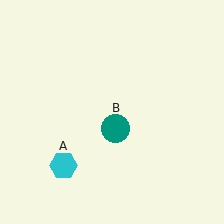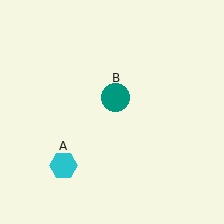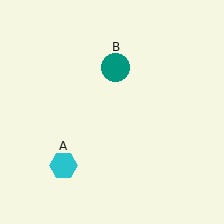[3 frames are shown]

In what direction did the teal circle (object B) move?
The teal circle (object B) moved up.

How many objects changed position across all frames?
1 object changed position: teal circle (object B).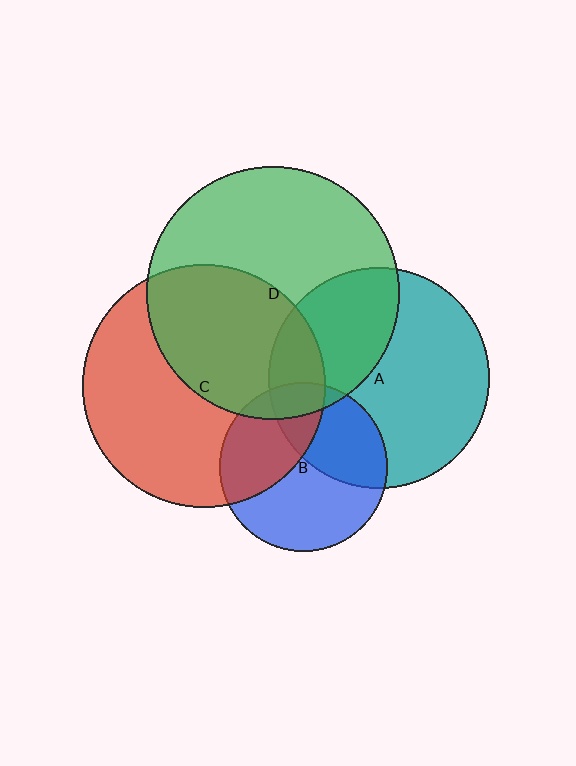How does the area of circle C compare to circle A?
Approximately 1.2 times.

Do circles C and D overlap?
Yes.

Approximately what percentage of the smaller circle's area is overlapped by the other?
Approximately 45%.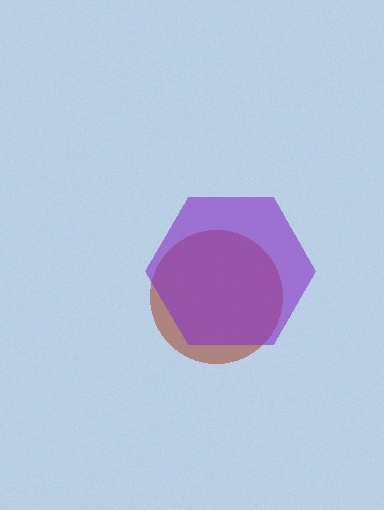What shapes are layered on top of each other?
The layered shapes are: a brown circle, a purple hexagon.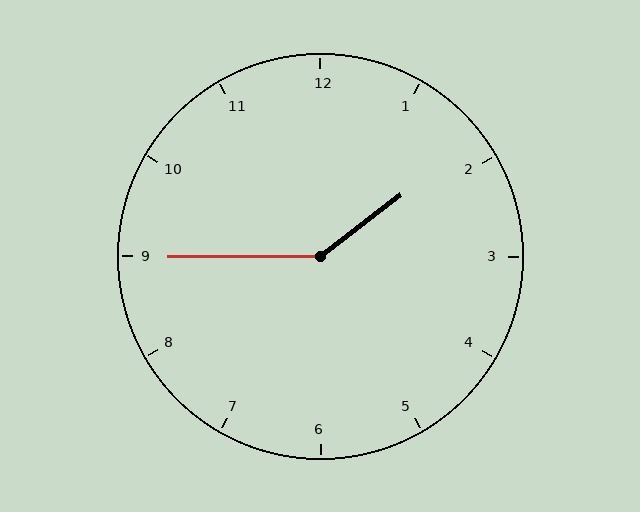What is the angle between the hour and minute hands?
Approximately 142 degrees.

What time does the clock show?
1:45.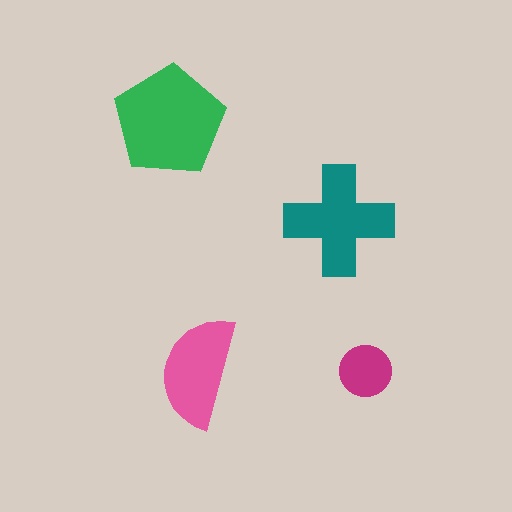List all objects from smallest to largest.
The magenta circle, the pink semicircle, the teal cross, the green pentagon.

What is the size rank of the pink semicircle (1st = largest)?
3rd.